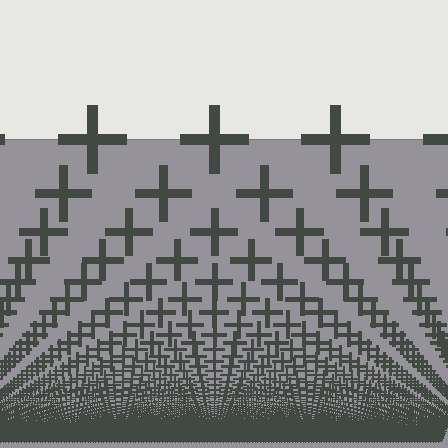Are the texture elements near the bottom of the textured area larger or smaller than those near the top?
Smaller. The gradient is inverted — elements near the bottom are smaller and denser.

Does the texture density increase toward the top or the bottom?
Density increases toward the bottom.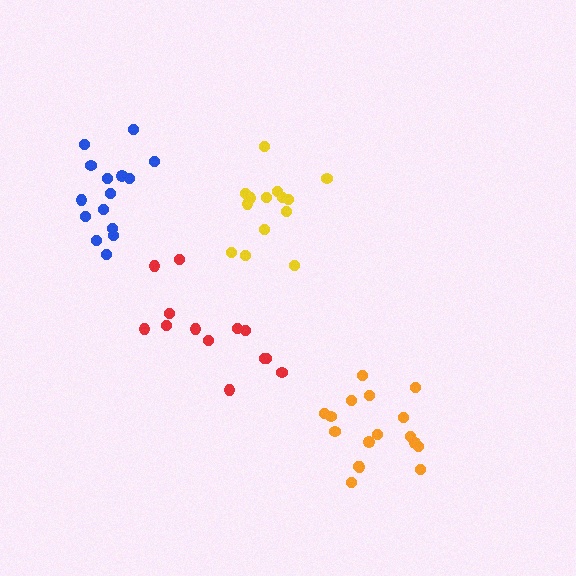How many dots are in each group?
Group 1: 15 dots, Group 2: 13 dots, Group 3: 17 dots, Group 4: 14 dots (59 total).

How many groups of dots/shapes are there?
There are 4 groups.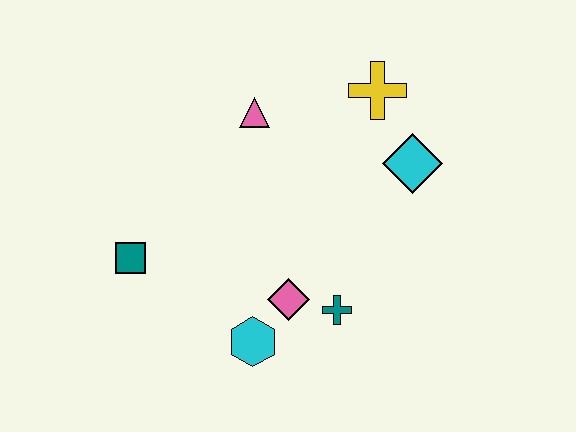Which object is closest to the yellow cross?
The cyan diamond is closest to the yellow cross.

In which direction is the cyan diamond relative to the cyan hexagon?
The cyan diamond is above the cyan hexagon.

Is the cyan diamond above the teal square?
Yes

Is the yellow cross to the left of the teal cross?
No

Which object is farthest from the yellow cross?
The teal square is farthest from the yellow cross.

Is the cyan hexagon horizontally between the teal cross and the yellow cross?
No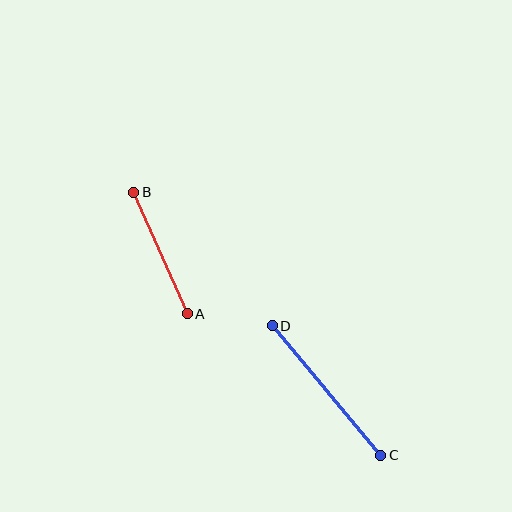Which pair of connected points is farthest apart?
Points C and D are farthest apart.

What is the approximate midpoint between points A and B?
The midpoint is at approximately (160, 253) pixels.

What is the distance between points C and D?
The distance is approximately 169 pixels.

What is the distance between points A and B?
The distance is approximately 133 pixels.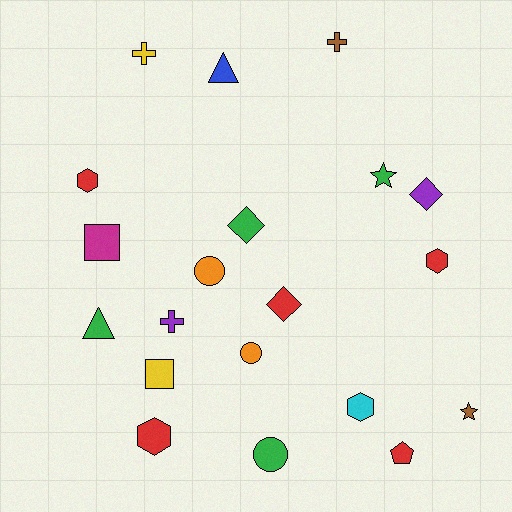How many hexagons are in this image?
There are 4 hexagons.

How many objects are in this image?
There are 20 objects.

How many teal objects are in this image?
There are no teal objects.